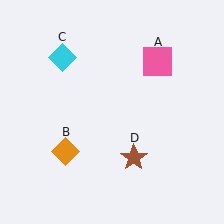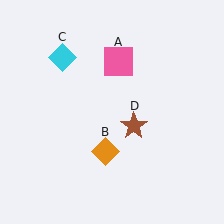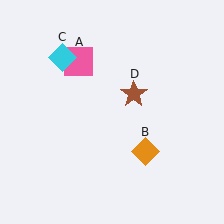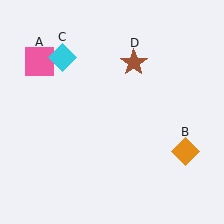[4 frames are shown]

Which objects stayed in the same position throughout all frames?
Cyan diamond (object C) remained stationary.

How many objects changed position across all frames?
3 objects changed position: pink square (object A), orange diamond (object B), brown star (object D).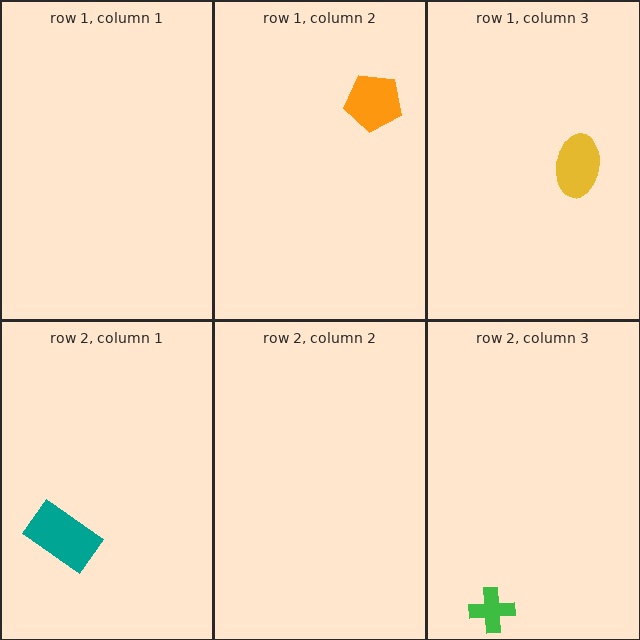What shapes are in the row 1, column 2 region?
The orange pentagon.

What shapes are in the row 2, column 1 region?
The teal rectangle.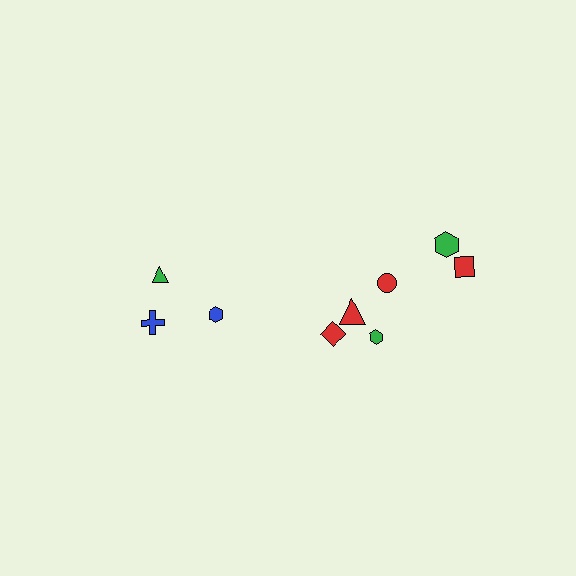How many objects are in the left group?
There are 3 objects.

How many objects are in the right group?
There are 6 objects.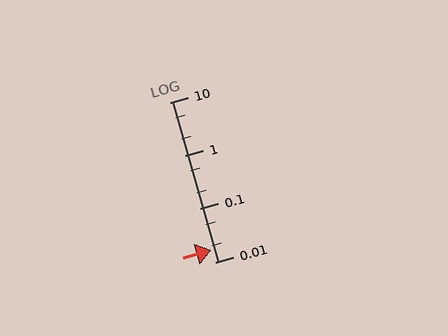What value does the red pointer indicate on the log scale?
The pointer indicates approximately 0.017.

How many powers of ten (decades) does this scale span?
The scale spans 3 decades, from 0.01 to 10.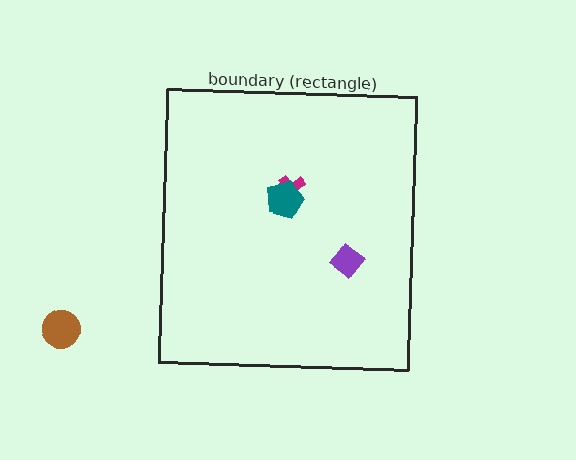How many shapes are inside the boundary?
3 inside, 1 outside.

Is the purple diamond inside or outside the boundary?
Inside.